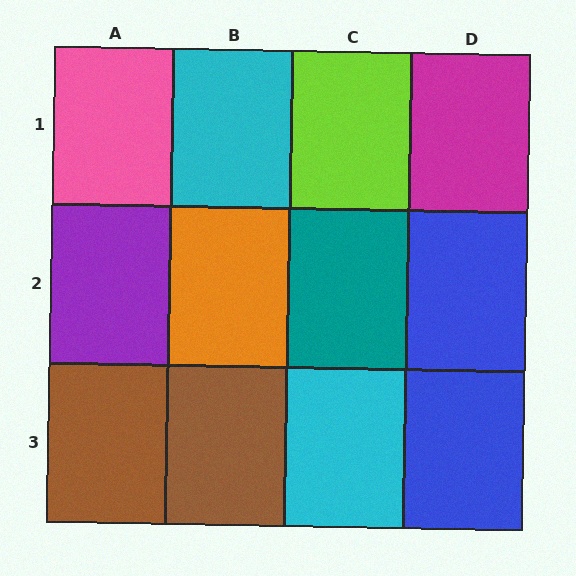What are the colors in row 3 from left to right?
Brown, brown, cyan, blue.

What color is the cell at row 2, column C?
Teal.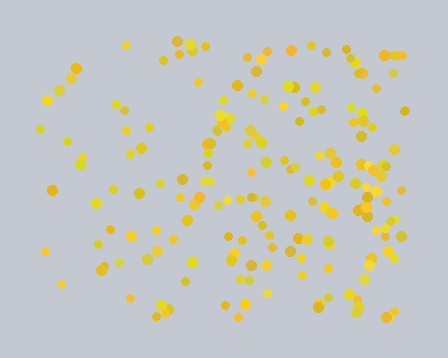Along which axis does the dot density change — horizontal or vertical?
Horizontal.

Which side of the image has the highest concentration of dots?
The right.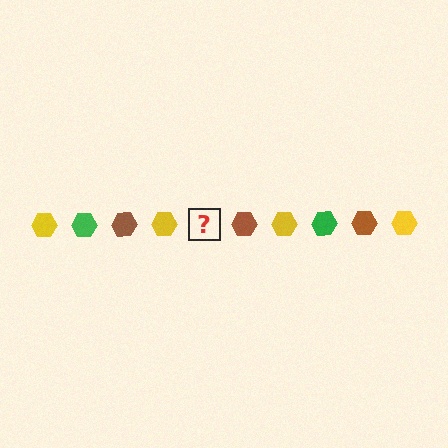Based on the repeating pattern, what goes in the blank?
The blank should be a green hexagon.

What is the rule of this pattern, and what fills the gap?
The rule is that the pattern cycles through yellow, green, brown hexagons. The gap should be filled with a green hexagon.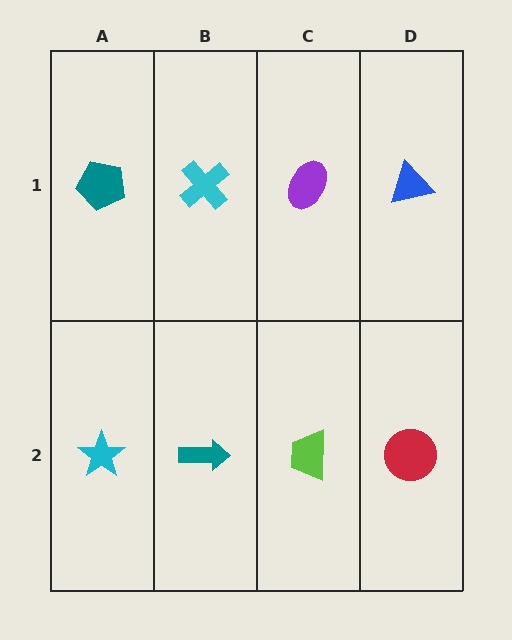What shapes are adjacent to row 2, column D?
A blue triangle (row 1, column D), a lime trapezoid (row 2, column C).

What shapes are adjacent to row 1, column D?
A red circle (row 2, column D), a purple ellipse (row 1, column C).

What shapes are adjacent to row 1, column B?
A teal arrow (row 2, column B), a teal pentagon (row 1, column A), a purple ellipse (row 1, column C).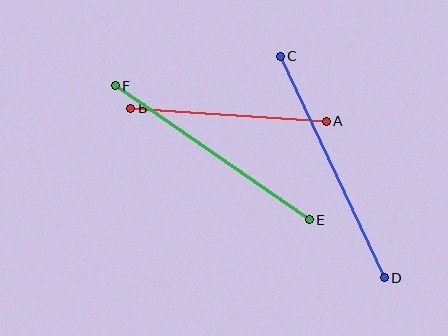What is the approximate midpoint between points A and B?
The midpoint is at approximately (228, 115) pixels.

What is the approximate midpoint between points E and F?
The midpoint is at approximately (212, 153) pixels.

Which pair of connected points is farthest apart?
Points C and D are farthest apart.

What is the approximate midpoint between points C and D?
The midpoint is at approximately (332, 167) pixels.